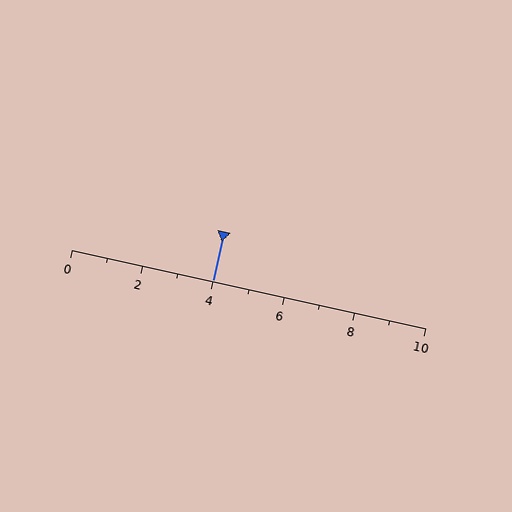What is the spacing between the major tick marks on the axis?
The major ticks are spaced 2 apart.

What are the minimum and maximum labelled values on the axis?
The axis runs from 0 to 10.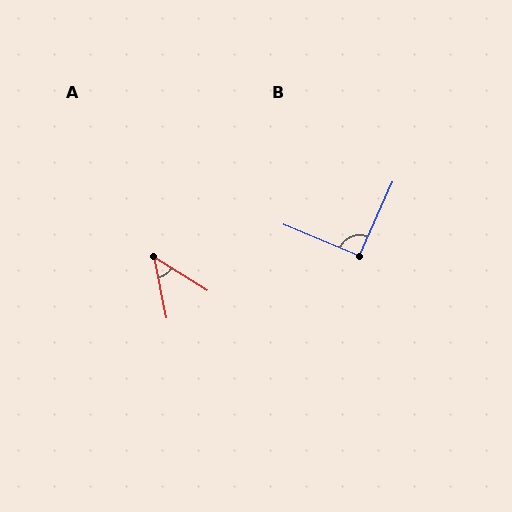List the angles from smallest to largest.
A (46°), B (91°).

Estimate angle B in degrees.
Approximately 91 degrees.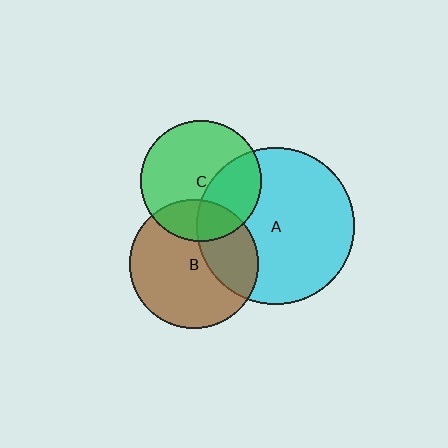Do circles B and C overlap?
Yes.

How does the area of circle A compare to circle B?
Approximately 1.5 times.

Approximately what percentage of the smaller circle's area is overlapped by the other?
Approximately 25%.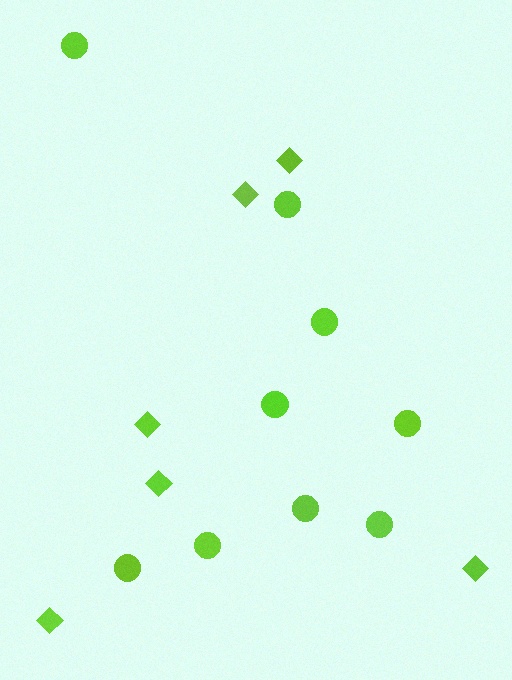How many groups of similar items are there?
There are 2 groups: one group of diamonds (6) and one group of circles (9).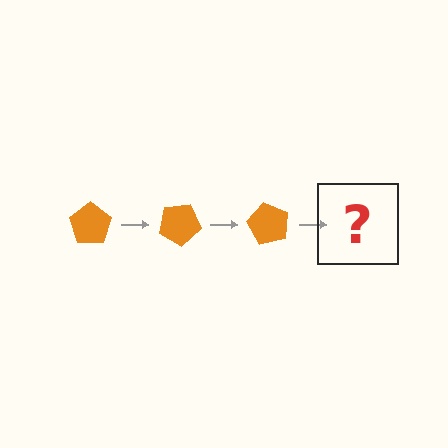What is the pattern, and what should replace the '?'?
The pattern is that the pentagon rotates 30 degrees each step. The '?' should be an orange pentagon rotated 90 degrees.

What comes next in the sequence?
The next element should be an orange pentagon rotated 90 degrees.